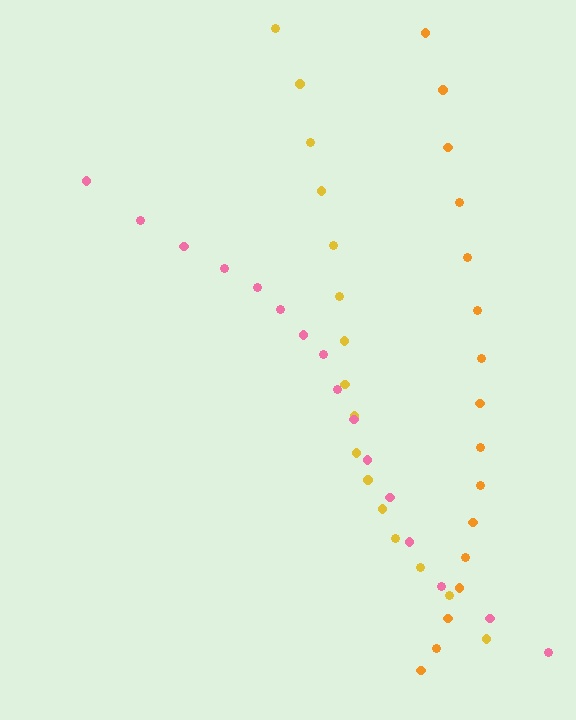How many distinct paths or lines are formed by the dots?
There are 3 distinct paths.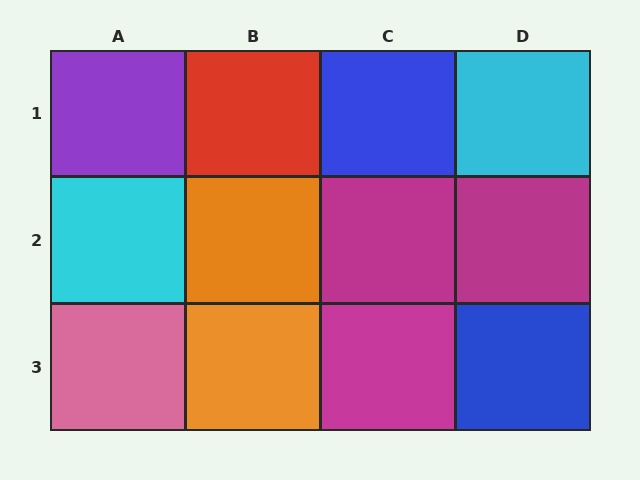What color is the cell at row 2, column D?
Magenta.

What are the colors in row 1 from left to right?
Purple, red, blue, cyan.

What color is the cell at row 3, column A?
Pink.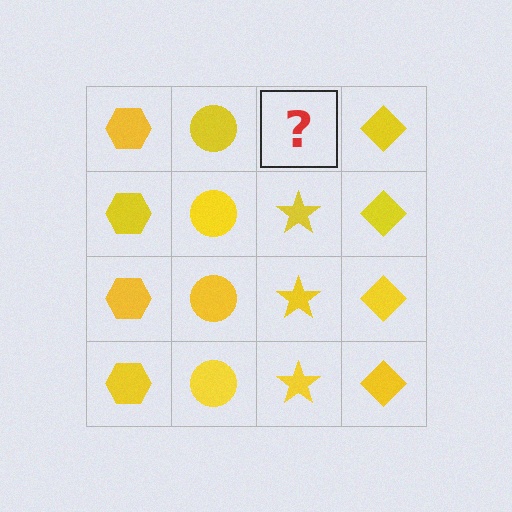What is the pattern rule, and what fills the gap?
The rule is that each column has a consistent shape. The gap should be filled with a yellow star.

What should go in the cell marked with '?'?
The missing cell should contain a yellow star.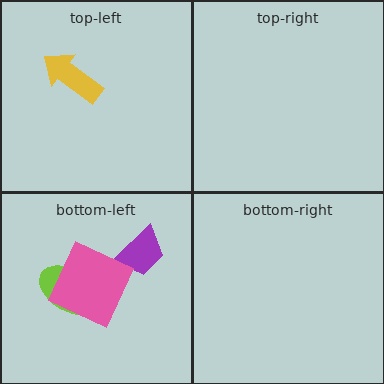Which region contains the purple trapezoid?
The bottom-left region.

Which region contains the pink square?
The bottom-left region.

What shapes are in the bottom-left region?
The purple trapezoid, the lime ellipse, the pink square.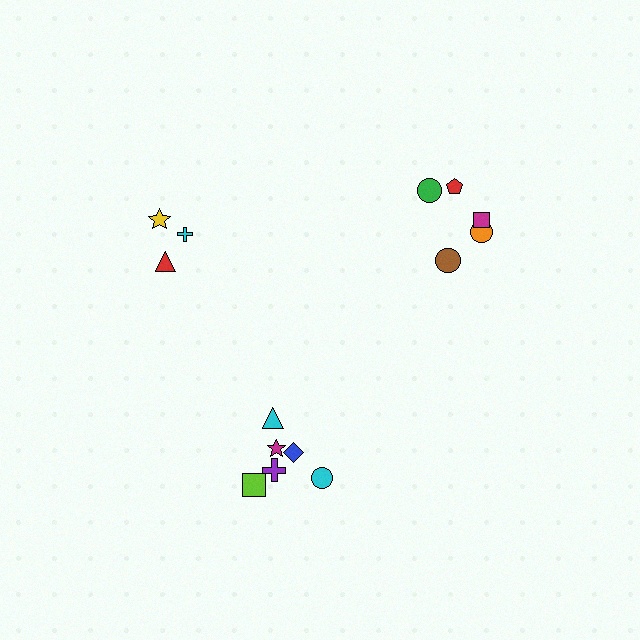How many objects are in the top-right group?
There are 5 objects.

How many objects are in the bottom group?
There are 6 objects.